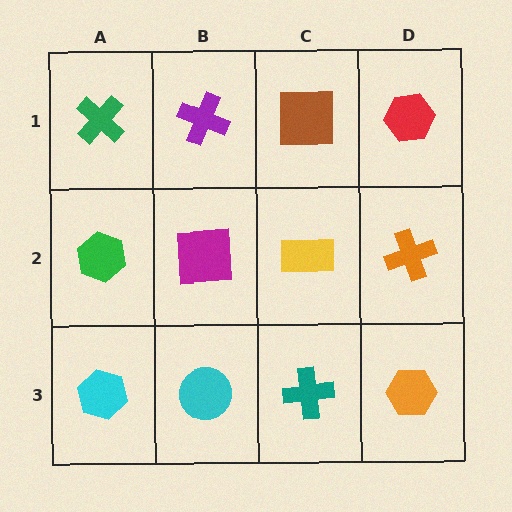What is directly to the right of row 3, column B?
A teal cross.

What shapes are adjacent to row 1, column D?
An orange cross (row 2, column D), a brown square (row 1, column C).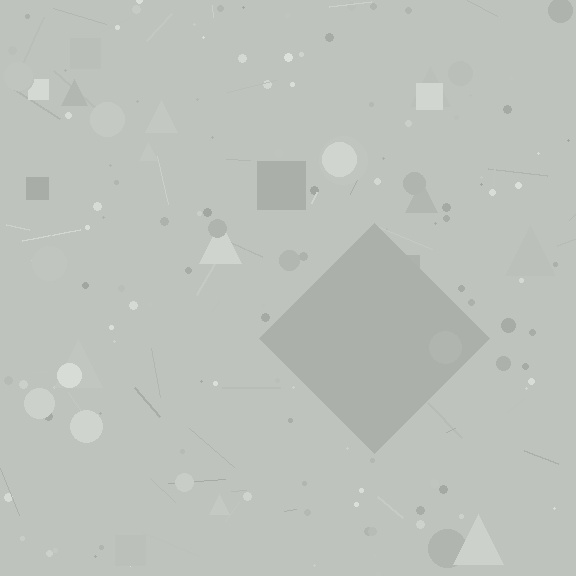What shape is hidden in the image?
A diamond is hidden in the image.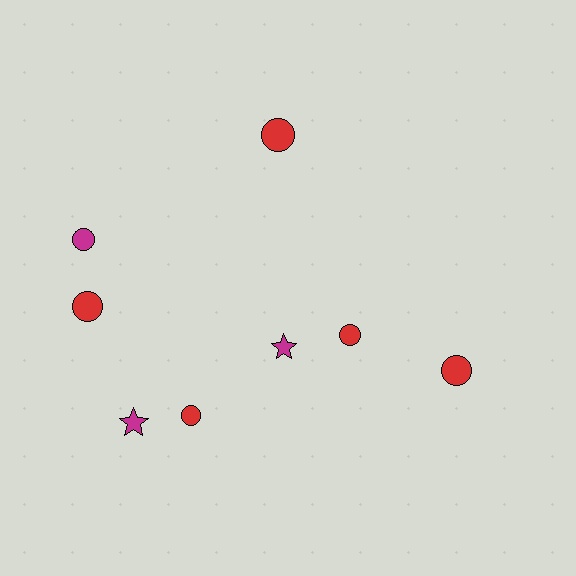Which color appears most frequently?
Red, with 5 objects.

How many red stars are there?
There are no red stars.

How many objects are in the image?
There are 8 objects.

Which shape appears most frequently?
Circle, with 6 objects.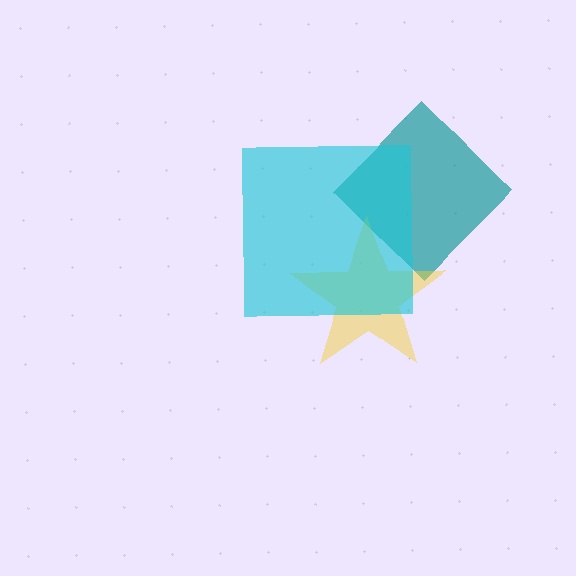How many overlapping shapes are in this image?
There are 3 overlapping shapes in the image.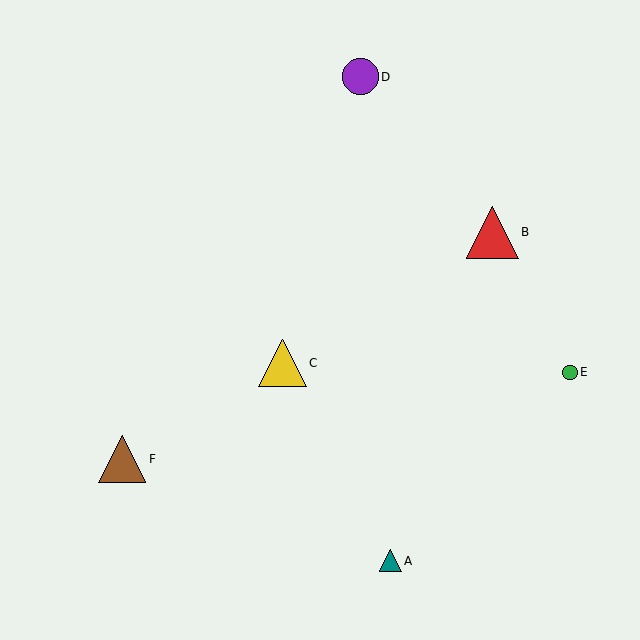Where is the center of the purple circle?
The center of the purple circle is at (360, 77).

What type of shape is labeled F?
Shape F is a brown triangle.